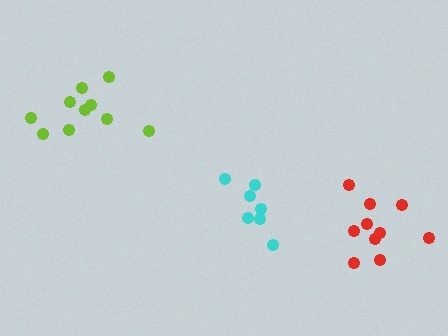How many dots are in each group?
Group 1: 10 dots, Group 2: 10 dots, Group 3: 7 dots (27 total).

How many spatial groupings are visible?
There are 3 spatial groupings.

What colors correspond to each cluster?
The clusters are colored: red, lime, cyan.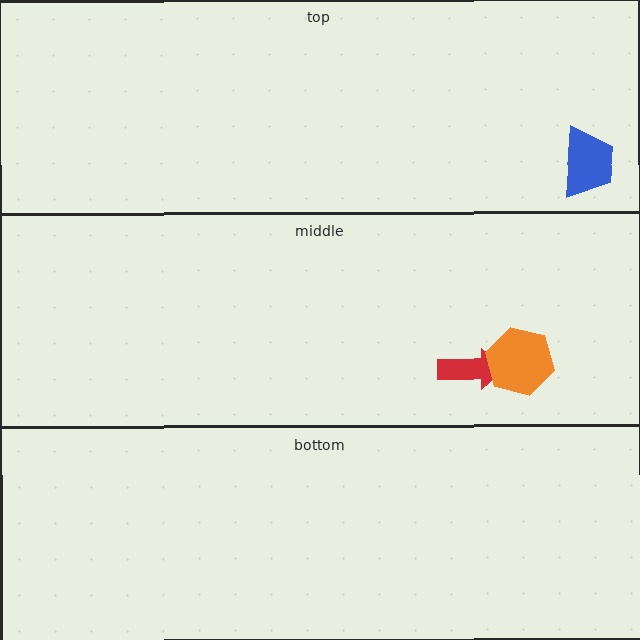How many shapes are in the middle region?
2.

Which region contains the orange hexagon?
The middle region.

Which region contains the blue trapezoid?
The top region.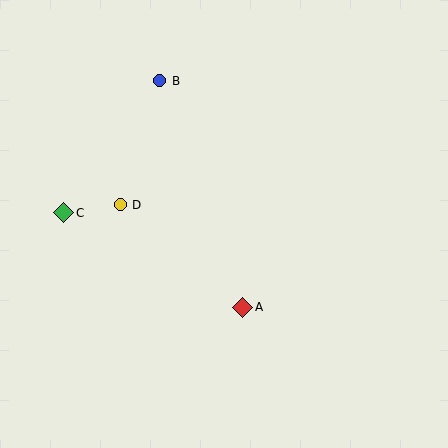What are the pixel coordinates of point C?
Point C is at (64, 213).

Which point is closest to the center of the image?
Point A at (243, 307) is closest to the center.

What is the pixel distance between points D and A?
The distance between D and A is 160 pixels.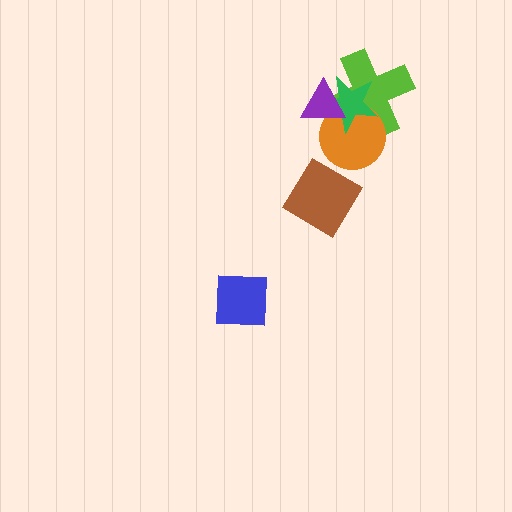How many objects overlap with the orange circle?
3 objects overlap with the orange circle.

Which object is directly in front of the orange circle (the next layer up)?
The green star is directly in front of the orange circle.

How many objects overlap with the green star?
3 objects overlap with the green star.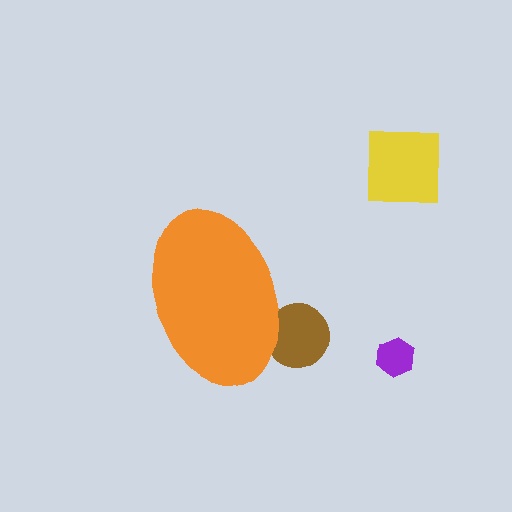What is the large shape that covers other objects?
An orange ellipse.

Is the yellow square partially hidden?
No, the yellow square is fully visible.